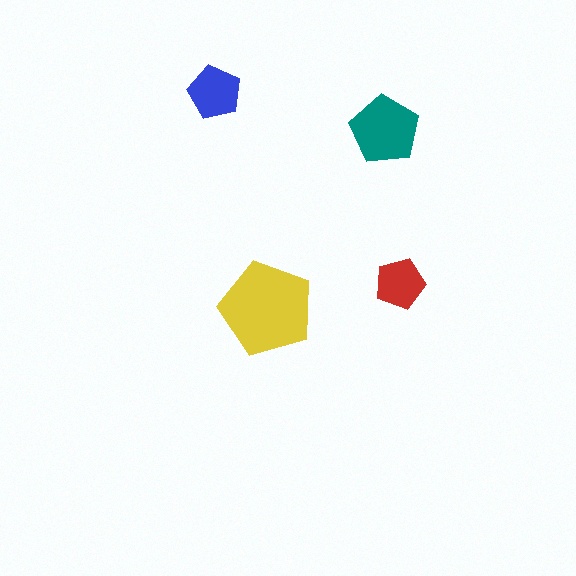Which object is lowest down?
The yellow pentagon is bottommost.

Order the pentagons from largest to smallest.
the yellow one, the teal one, the blue one, the red one.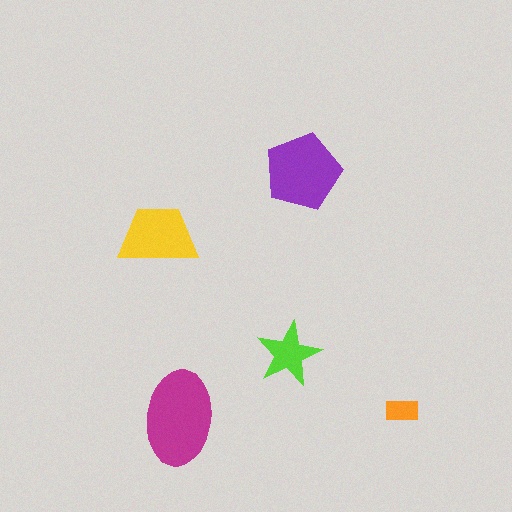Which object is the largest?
The magenta ellipse.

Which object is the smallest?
The orange rectangle.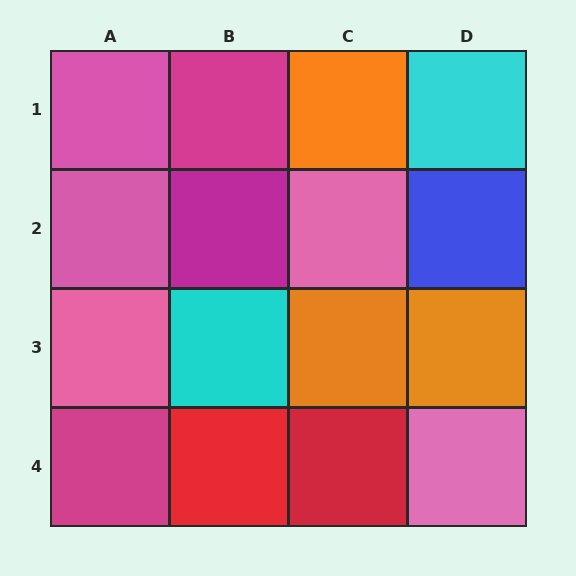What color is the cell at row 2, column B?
Magenta.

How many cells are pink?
5 cells are pink.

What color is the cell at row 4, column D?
Pink.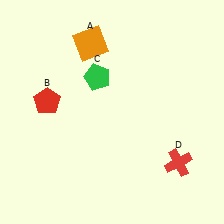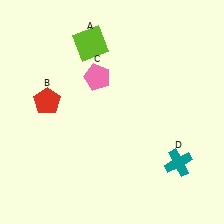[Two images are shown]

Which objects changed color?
A changed from orange to lime. C changed from green to pink. D changed from red to teal.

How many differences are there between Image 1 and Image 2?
There are 3 differences between the two images.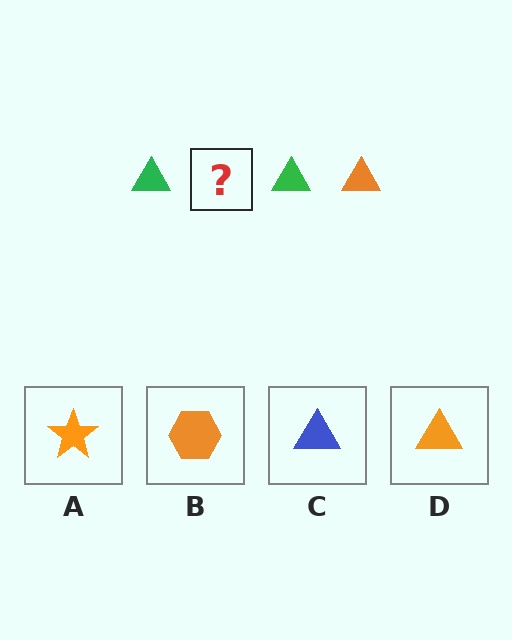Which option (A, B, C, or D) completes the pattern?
D.